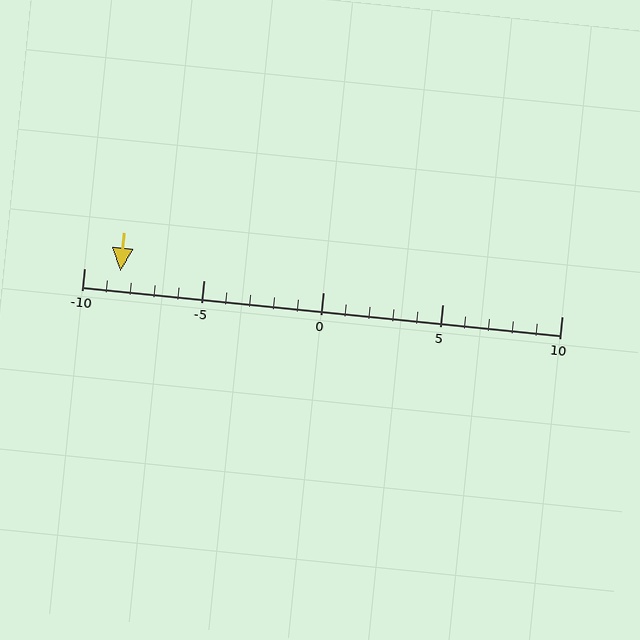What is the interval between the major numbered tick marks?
The major tick marks are spaced 5 units apart.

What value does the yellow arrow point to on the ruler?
The yellow arrow points to approximately -8.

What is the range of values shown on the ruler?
The ruler shows values from -10 to 10.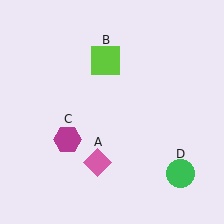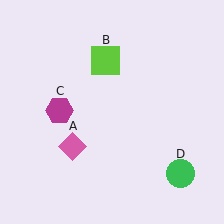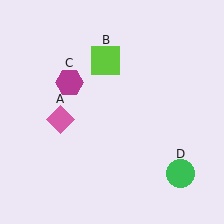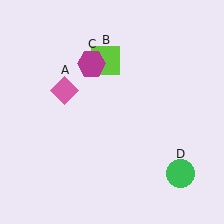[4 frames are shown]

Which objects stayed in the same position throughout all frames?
Lime square (object B) and green circle (object D) remained stationary.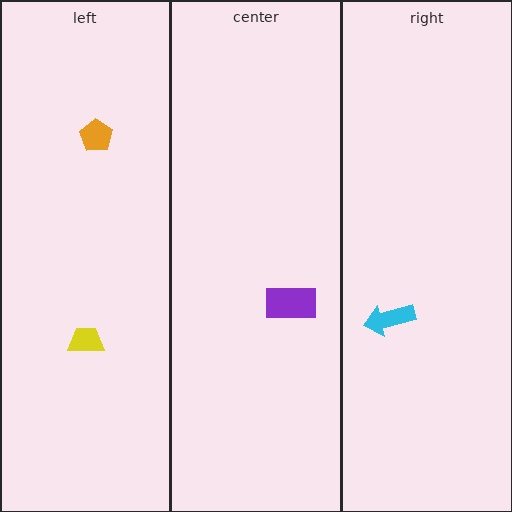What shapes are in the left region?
The yellow trapezoid, the orange pentagon.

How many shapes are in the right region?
1.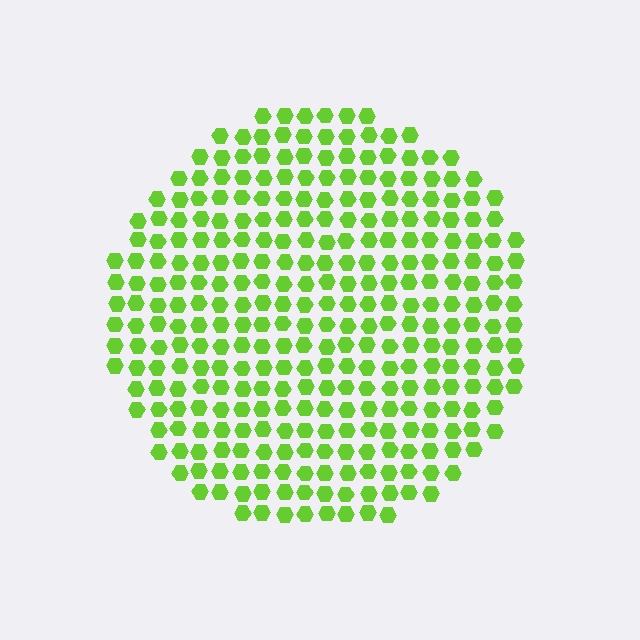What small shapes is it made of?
It is made of small hexagons.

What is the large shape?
The large shape is a circle.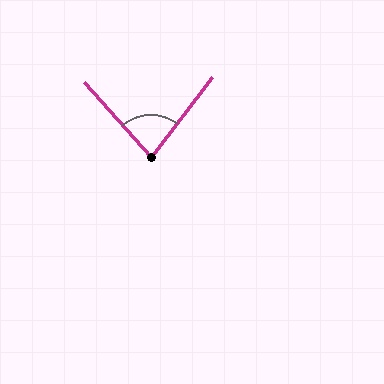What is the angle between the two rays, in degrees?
Approximately 79 degrees.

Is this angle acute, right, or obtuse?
It is acute.